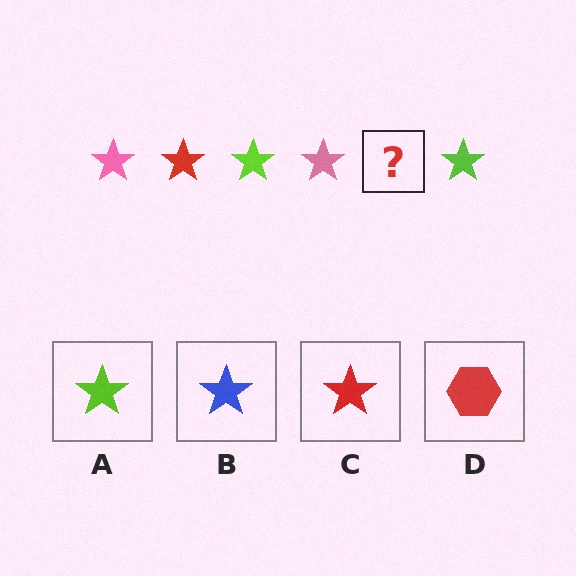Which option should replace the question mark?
Option C.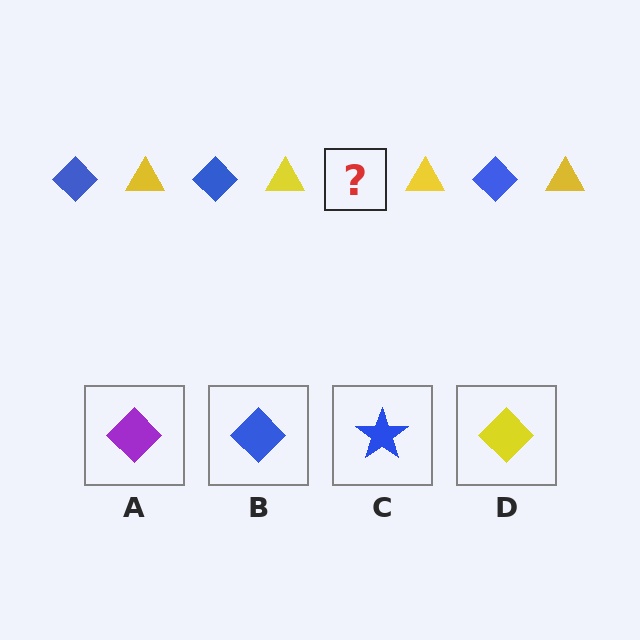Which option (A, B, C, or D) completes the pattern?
B.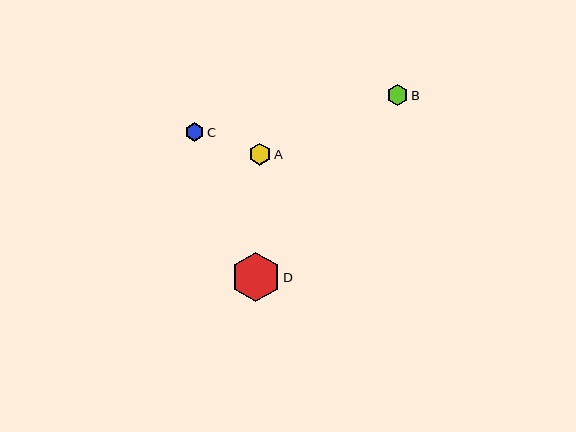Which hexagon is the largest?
Hexagon D is the largest with a size of approximately 49 pixels.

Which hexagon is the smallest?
Hexagon C is the smallest with a size of approximately 18 pixels.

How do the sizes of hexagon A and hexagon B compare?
Hexagon A and hexagon B are approximately the same size.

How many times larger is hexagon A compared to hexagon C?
Hexagon A is approximately 1.2 times the size of hexagon C.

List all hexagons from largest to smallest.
From largest to smallest: D, A, B, C.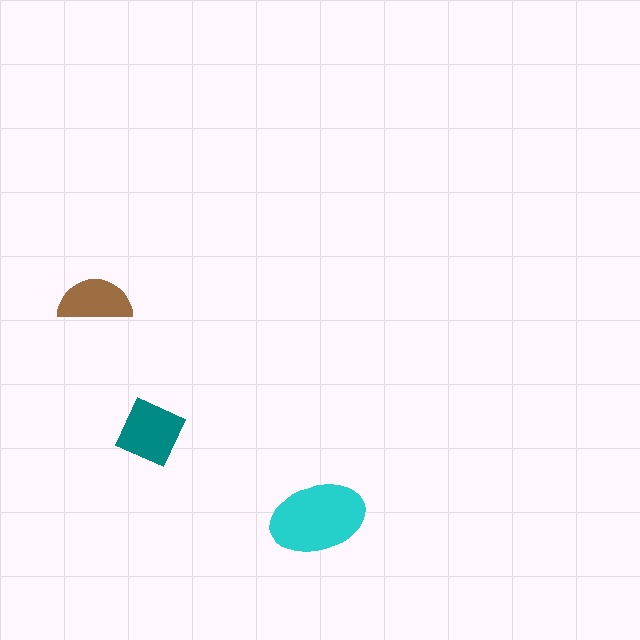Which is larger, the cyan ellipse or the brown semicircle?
The cyan ellipse.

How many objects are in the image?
There are 3 objects in the image.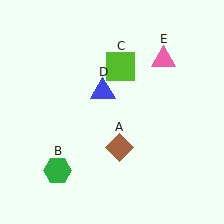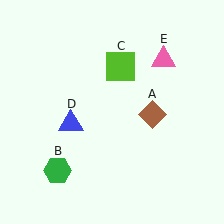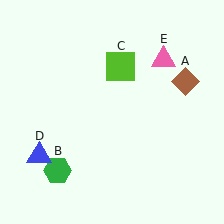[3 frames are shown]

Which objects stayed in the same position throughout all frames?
Green hexagon (object B) and lime square (object C) and pink triangle (object E) remained stationary.